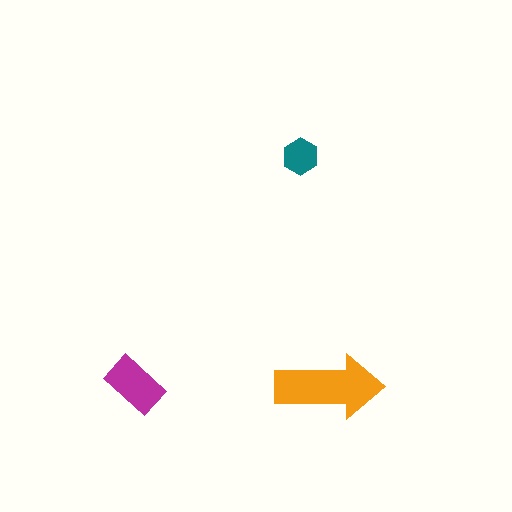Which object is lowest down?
The orange arrow is bottommost.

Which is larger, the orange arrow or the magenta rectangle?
The orange arrow.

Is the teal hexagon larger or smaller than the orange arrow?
Smaller.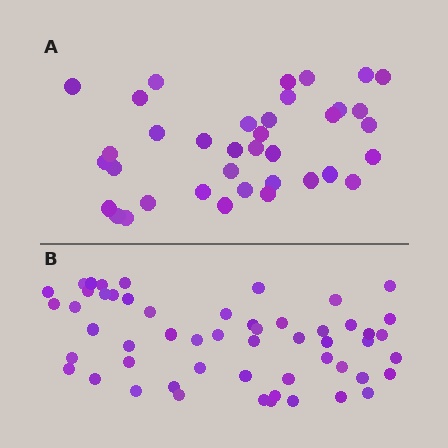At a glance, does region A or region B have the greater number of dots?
Region B (the bottom region) has more dots.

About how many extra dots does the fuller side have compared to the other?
Region B has approximately 15 more dots than region A.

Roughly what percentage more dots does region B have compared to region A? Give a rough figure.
About 45% more.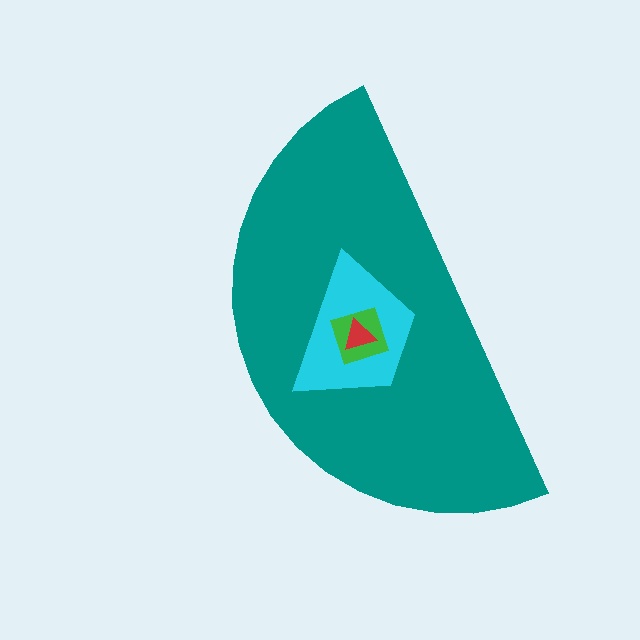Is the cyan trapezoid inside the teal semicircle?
Yes.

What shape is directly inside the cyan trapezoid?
The green diamond.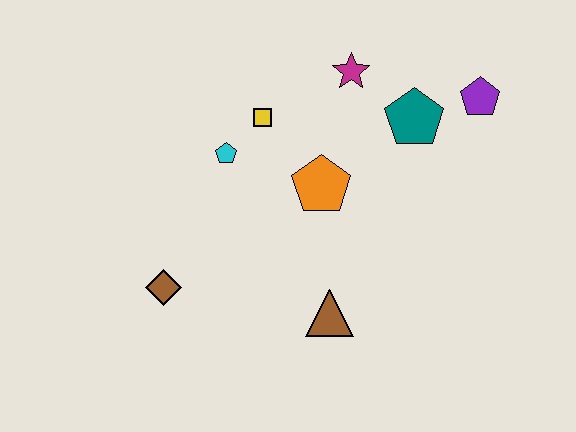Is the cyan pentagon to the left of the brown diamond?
No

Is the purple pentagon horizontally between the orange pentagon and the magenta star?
No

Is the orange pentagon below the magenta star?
Yes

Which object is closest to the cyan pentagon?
The yellow square is closest to the cyan pentagon.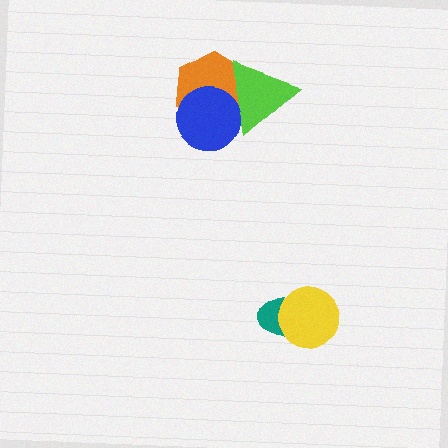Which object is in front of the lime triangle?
The blue circle is in front of the lime triangle.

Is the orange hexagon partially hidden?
Yes, it is partially covered by another shape.